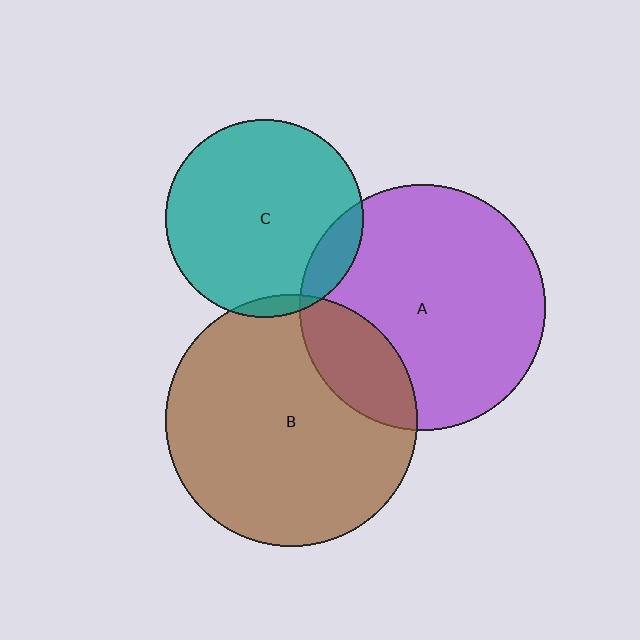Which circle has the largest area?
Circle B (brown).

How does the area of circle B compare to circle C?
Approximately 1.6 times.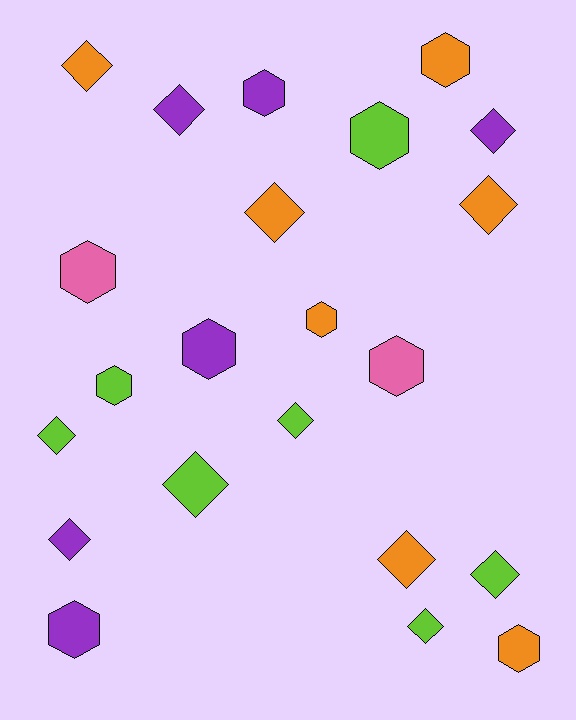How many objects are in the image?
There are 22 objects.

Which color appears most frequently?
Orange, with 7 objects.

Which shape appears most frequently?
Diamond, with 12 objects.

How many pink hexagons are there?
There are 2 pink hexagons.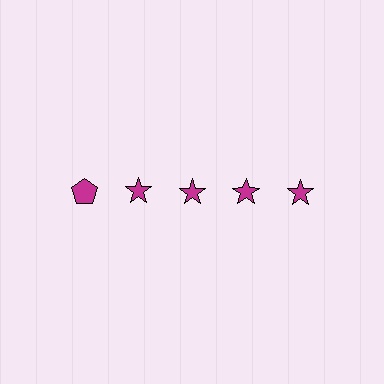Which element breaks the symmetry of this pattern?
The magenta pentagon in the top row, leftmost column breaks the symmetry. All other shapes are magenta stars.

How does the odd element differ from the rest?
It has a different shape: pentagon instead of star.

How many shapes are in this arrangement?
There are 5 shapes arranged in a grid pattern.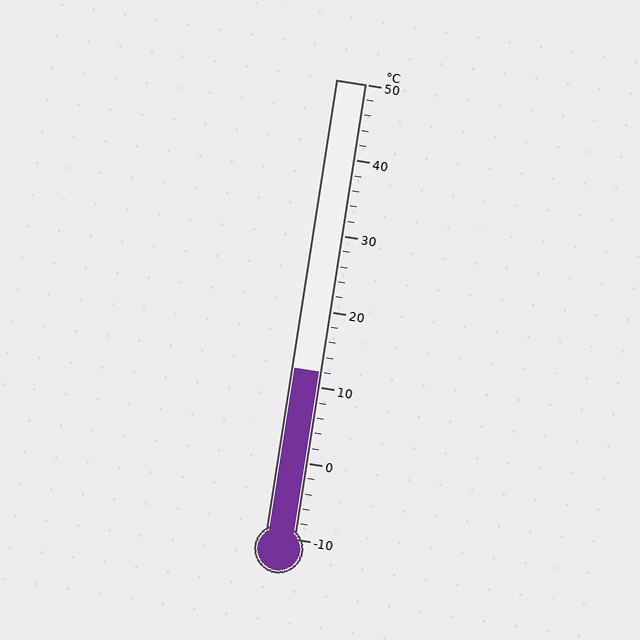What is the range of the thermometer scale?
The thermometer scale ranges from -10°C to 50°C.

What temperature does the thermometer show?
The thermometer shows approximately 12°C.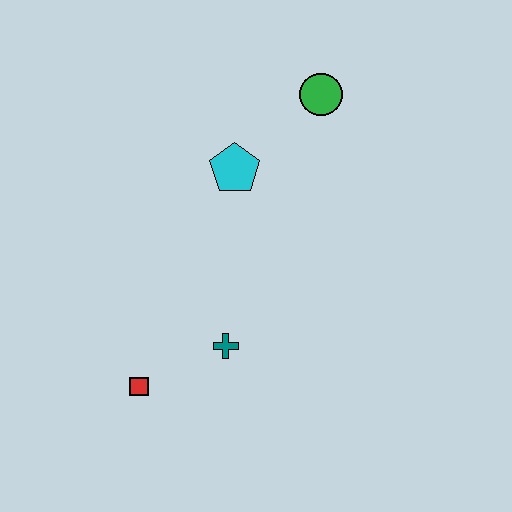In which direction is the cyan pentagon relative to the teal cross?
The cyan pentagon is above the teal cross.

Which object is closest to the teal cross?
The red square is closest to the teal cross.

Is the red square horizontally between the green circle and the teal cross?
No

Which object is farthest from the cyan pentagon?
The red square is farthest from the cyan pentagon.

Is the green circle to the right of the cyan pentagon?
Yes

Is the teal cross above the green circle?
No